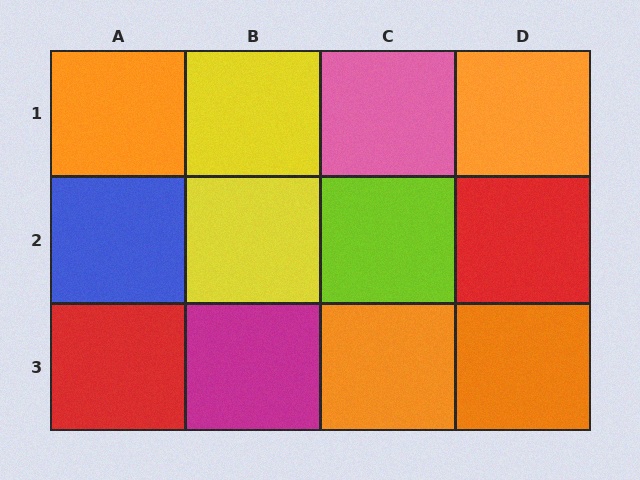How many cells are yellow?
2 cells are yellow.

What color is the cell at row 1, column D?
Orange.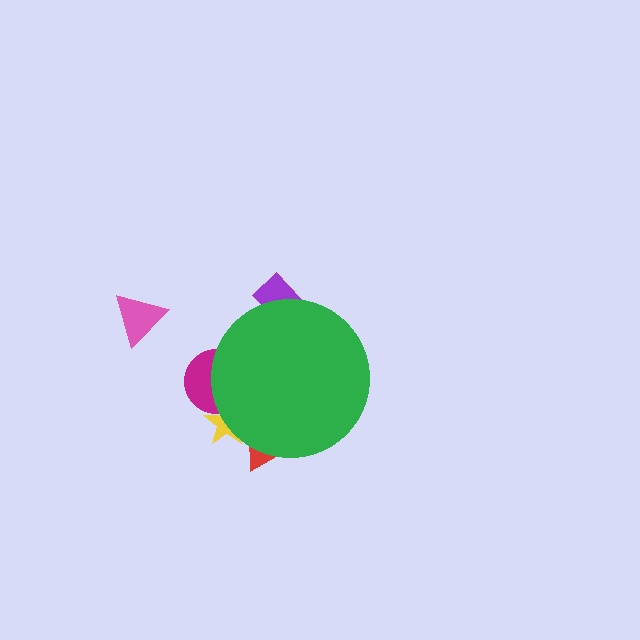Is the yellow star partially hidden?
Yes, the yellow star is partially hidden behind the green circle.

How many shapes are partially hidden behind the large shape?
4 shapes are partially hidden.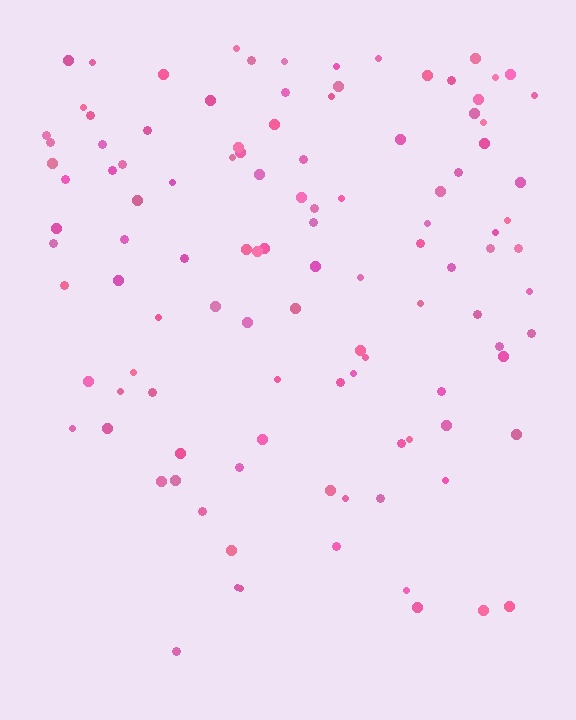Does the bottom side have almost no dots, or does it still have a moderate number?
Still a moderate number, just noticeably fewer than the top.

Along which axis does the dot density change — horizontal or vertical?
Vertical.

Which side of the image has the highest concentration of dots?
The top.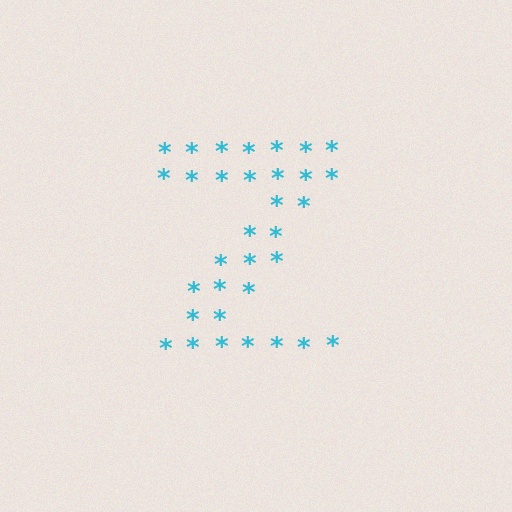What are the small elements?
The small elements are asterisks.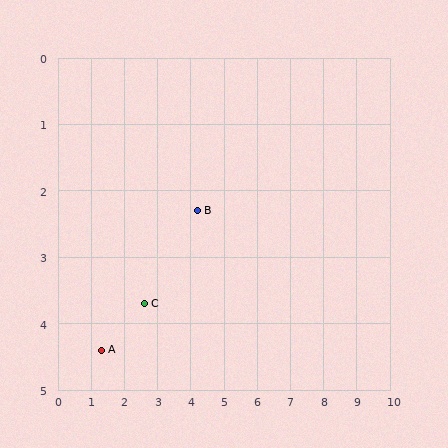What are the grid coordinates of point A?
Point A is at approximately (1.3, 4.4).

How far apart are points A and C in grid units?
Points A and C are about 1.5 grid units apart.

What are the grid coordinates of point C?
Point C is at approximately (2.6, 3.7).